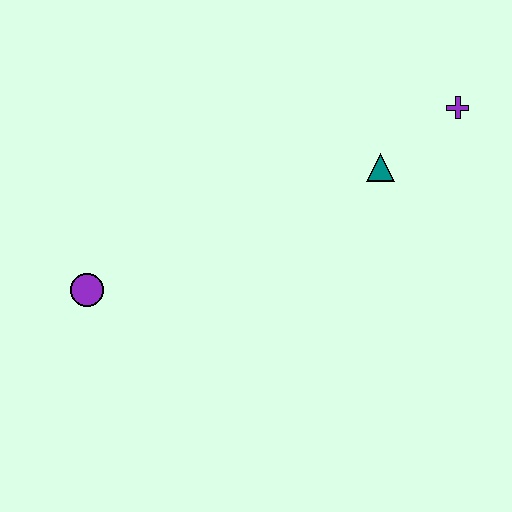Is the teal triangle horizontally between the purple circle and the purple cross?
Yes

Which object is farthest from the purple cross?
The purple circle is farthest from the purple cross.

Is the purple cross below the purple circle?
No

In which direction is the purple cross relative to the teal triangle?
The purple cross is to the right of the teal triangle.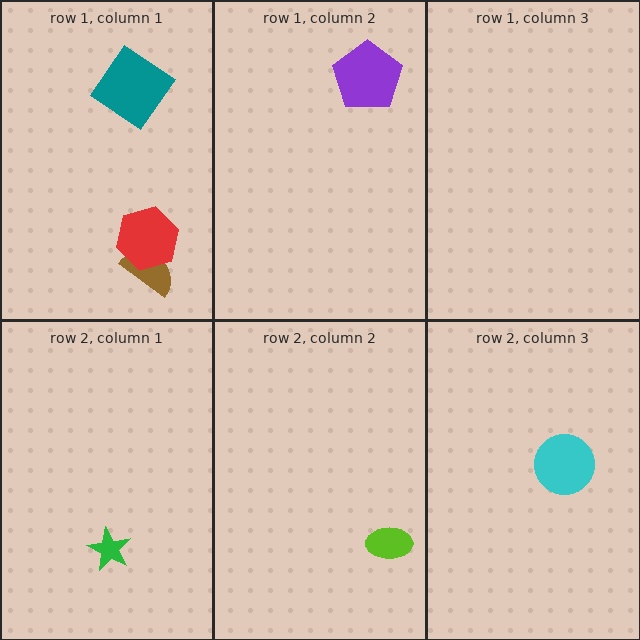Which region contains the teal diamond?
The row 1, column 1 region.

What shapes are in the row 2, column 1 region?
The green star.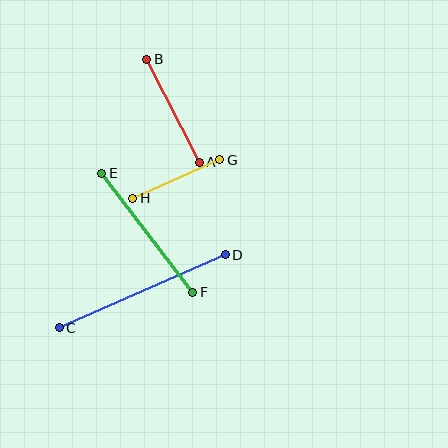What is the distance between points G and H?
The distance is approximately 95 pixels.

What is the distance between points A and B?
The distance is approximately 115 pixels.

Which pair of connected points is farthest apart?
Points C and D are farthest apart.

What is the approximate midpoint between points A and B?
The midpoint is at approximately (173, 111) pixels.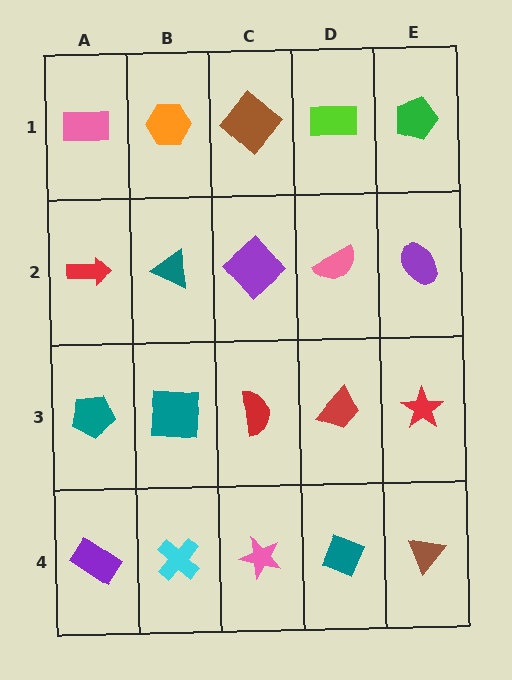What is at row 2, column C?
A purple diamond.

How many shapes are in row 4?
5 shapes.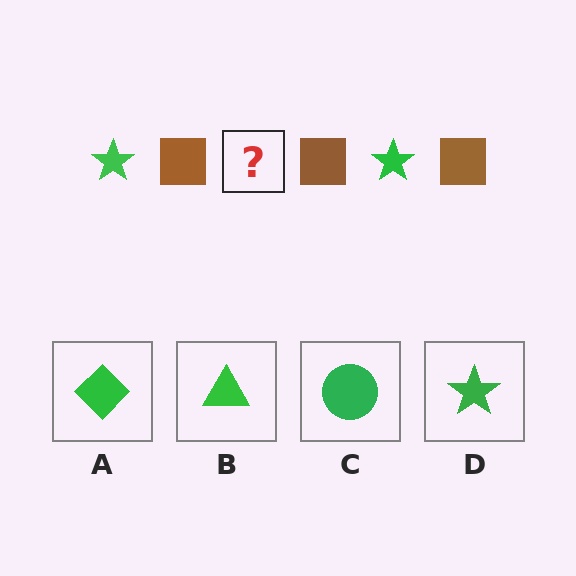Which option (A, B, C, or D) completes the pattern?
D.